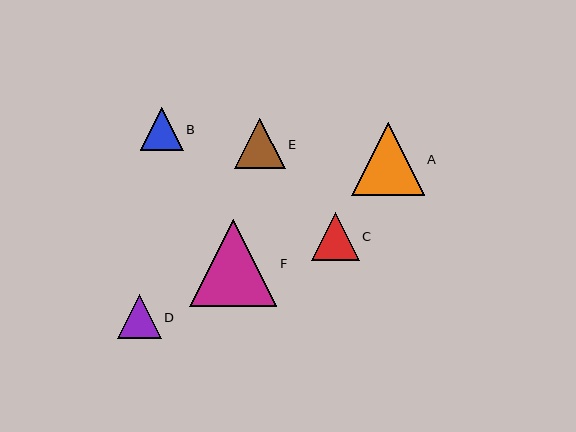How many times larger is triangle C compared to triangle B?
Triangle C is approximately 1.1 times the size of triangle B.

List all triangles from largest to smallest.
From largest to smallest: F, A, E, C, D, B.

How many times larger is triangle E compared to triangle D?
Triangle E is approximately 1.2 times the size of triangle D.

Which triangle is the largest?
Triangle F is the largest with a size of approximately 87 pixels.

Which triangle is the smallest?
Triangle B is the smallest with a size of approximately 43 pixels.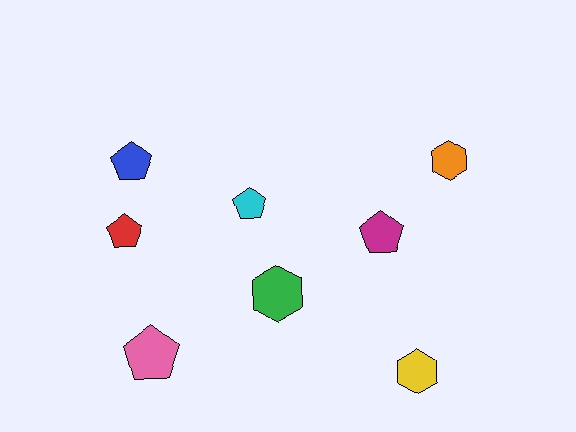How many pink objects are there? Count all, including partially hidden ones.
There is 1 pink object.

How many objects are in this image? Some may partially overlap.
There are 8 objects.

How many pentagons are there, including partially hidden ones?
There are 5 pentagons.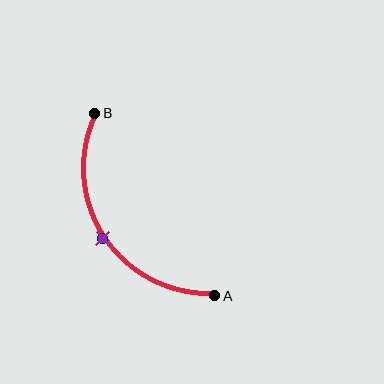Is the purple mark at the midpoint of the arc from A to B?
Yes. The purple mark lies on the arc at equal arc-length from both A and B — it is the arc midpoint.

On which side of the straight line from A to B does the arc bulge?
The arc bulges to the left of the straight line connecting A and B.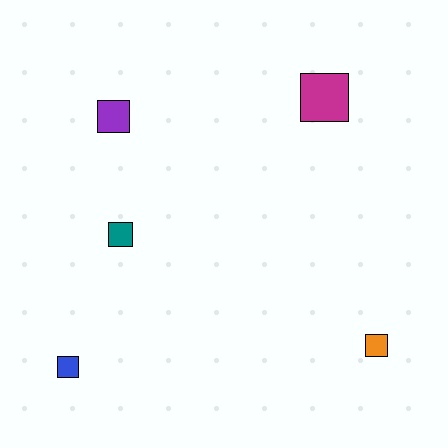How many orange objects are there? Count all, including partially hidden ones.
There is 1 orange object.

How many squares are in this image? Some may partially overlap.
There are 5 squares.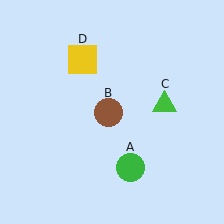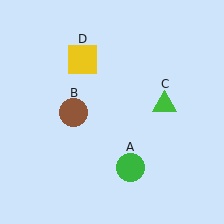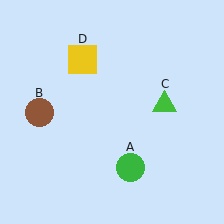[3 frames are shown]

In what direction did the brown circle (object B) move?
The brown circle (object B) moved left.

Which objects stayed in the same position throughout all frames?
Green circle (object A) and green triangle (object C) and yellow square (object D) remained stationary.